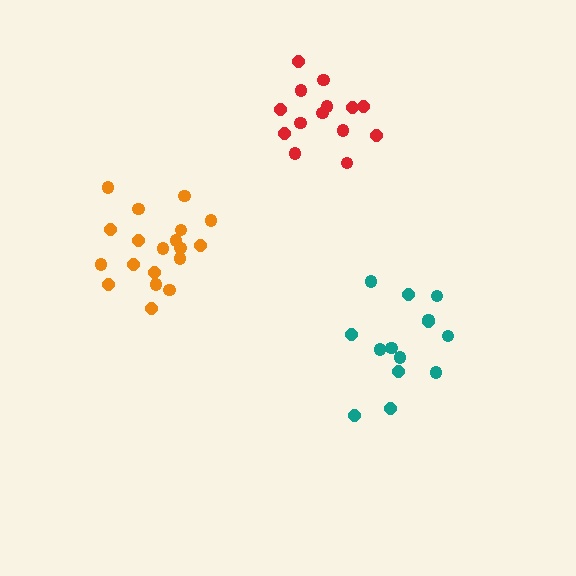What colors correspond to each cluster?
The clusters are colored: teal, orange, red.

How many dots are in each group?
Group 1: 14 dots, Group 2: 19 dots, Group 3: 14 dots (47 total).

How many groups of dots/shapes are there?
There are 3 groups.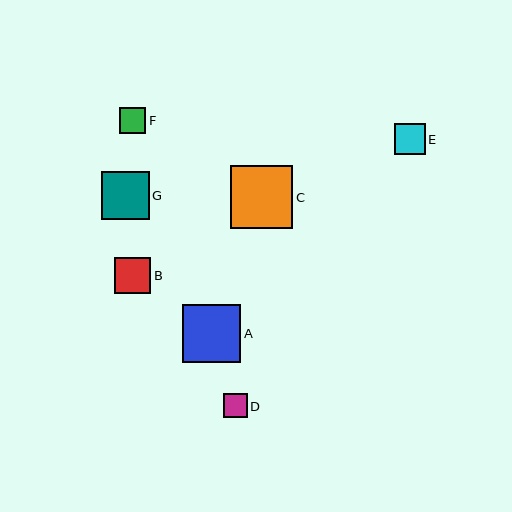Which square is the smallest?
Square D is the smallest with a size of approximately 24 pixels.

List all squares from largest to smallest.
From largest to smallest: C, A, G, B, E, F, D.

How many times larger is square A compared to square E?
Square A is approximately 1.9 times the size of square E.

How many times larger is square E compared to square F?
Square E is approximately 1.2 times the size of square F.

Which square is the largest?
Square C is the largest with a size of approximately 63 pixels.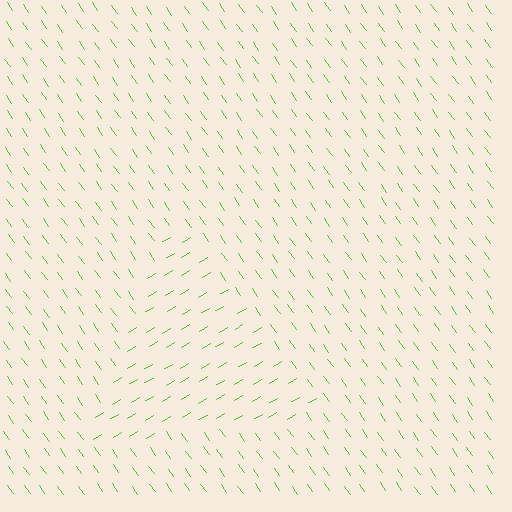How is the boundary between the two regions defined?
The boundary is defined purely by a change in line orientation (approximately 85 degrees difference). All lines are the same color and thickness.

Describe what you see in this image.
The image is filled with small lime line segments. A triangle region in the image has lines oriented differently from the surrounding lines, creating a visible texture boundary.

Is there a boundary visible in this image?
Yes, there is a texture boundary formed by a change in line orientation.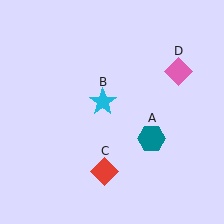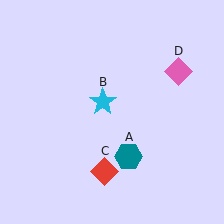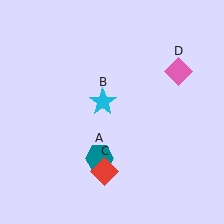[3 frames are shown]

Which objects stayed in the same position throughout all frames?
Cyan star (object B) and red diamond (object C) and pink diamond (object D) remained stationary.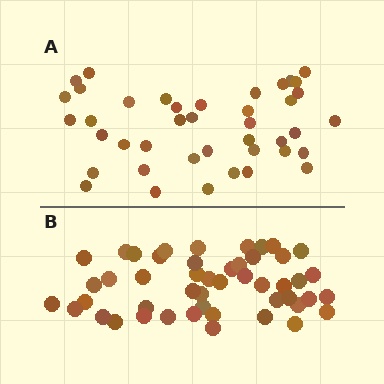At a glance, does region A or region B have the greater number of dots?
Region B (the bottom region) has more dots.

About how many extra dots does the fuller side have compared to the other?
Region B has roughly 8 or so more dots than region A.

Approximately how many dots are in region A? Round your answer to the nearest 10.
About 40 dots. (The exact count is 41, which rounds to 40.)